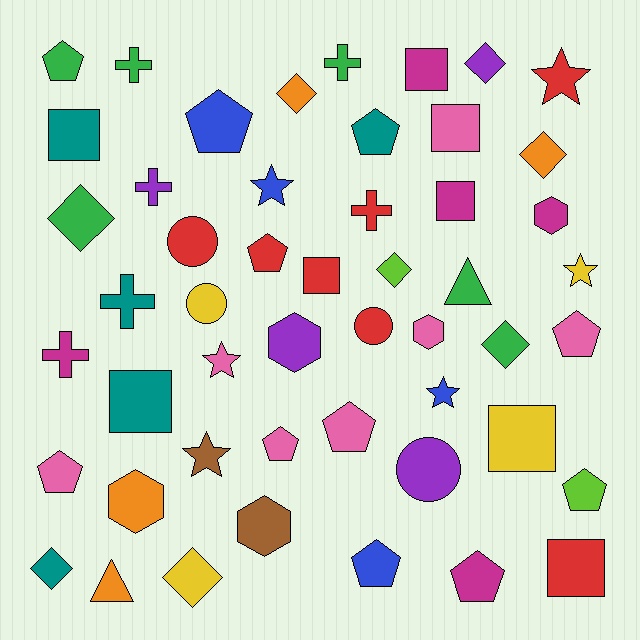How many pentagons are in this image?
There are 11 pentagons.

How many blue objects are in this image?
There are 4 blue objects.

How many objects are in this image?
There are 50 objects.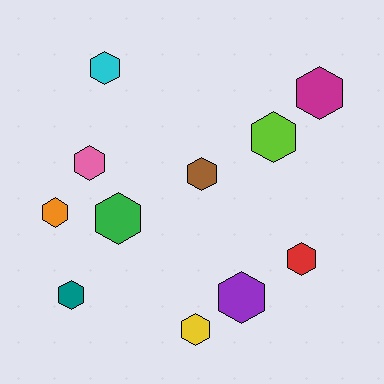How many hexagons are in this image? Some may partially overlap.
There are 11 hexagons.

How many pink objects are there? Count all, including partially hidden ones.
There is 1 pink object.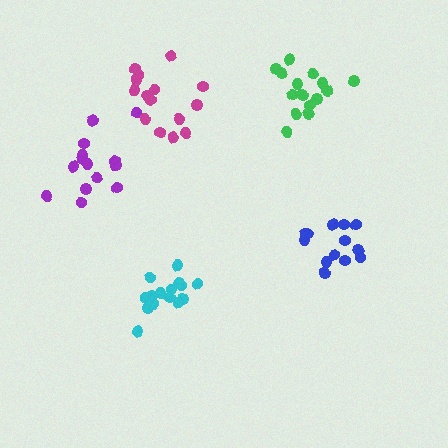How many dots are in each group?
Group 1: 13 dots, Group 2: 15 dots, Group 3: 16 dots, Group 4: 15 dots, Group 5: 15 dots (74 total).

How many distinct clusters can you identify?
There are 5 distinct clusters.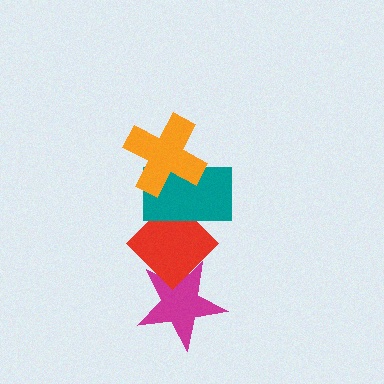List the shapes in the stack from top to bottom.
From top to bottom: the orange cross, the teal rectangle, the red diamond, the magenta star.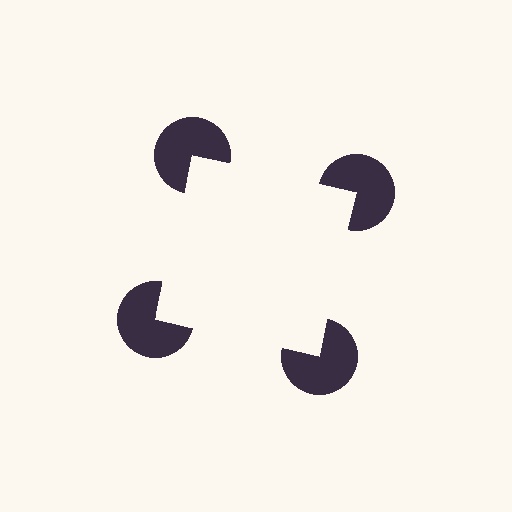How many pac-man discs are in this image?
There are 4 — one at each vertex of the illusory square.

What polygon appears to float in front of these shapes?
An illusory square — its edges are inferred from the aligned wedge cuts in the pac-man discs, not physically drawn.